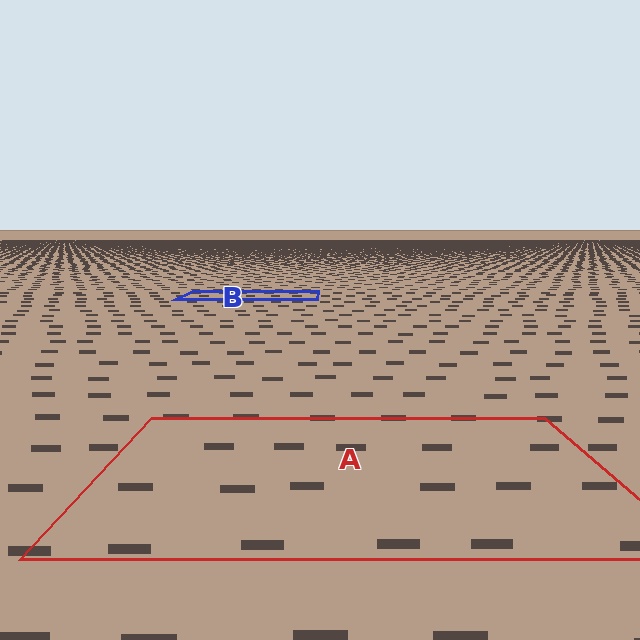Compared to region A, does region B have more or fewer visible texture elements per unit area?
Region B has more texture elements per unit area — they are packed more densely because it is farther away.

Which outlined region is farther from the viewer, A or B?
Region B is farther from the viewer — the texture elements inside it appear smaller and more densely packed.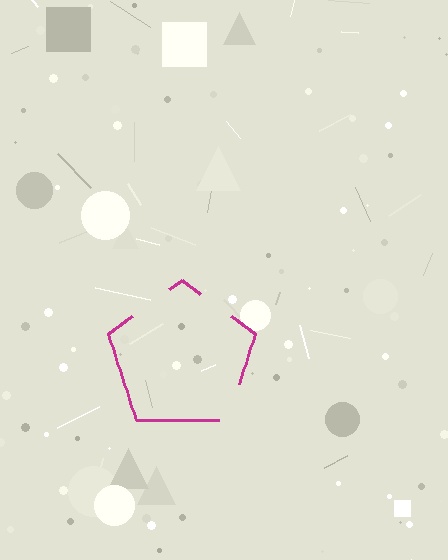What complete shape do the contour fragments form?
The contour fragments form a pentagon.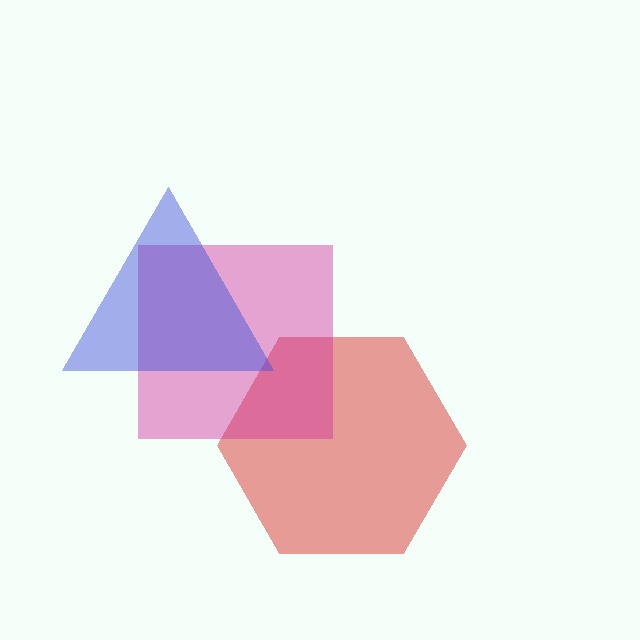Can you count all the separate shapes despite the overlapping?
Yes, there are 3 separate shapes.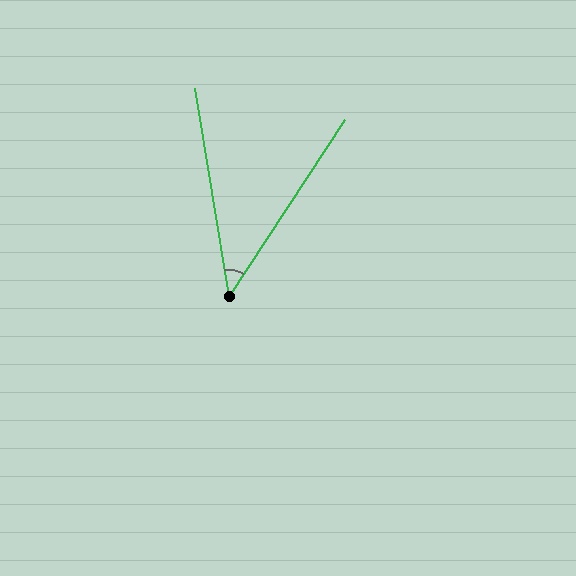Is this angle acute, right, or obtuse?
It is acute.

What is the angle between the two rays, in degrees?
Approximately 42 degrees.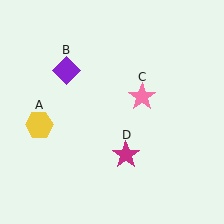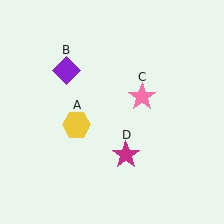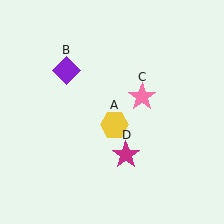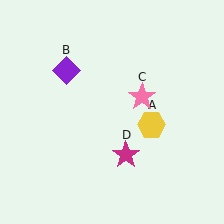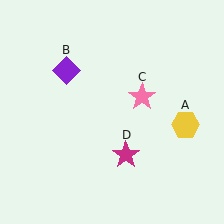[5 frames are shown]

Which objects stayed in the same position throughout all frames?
Purple diamond (object B) and pink star (object C) and magenta star (object D) remained stationary.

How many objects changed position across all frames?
1 object changed position: yellow hexagon (object A).